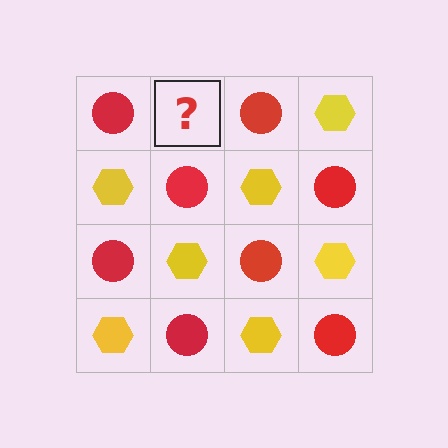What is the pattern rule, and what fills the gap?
The rule is that it alternates red circle and yellow hexagon in a checkerboard pattern. The gap should be filled with a yellow hexagon.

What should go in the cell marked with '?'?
The missing cell should contain a yellow hexagon.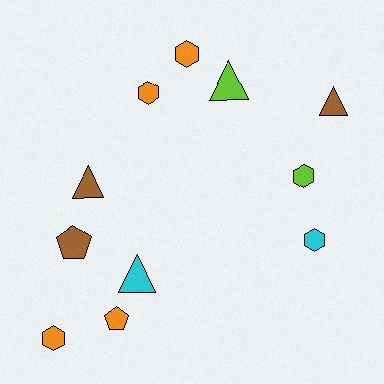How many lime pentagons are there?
There are no lime pentagons.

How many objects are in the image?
There are 11 objects.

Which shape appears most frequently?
Hexagon, with 5 objects.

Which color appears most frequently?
Orange, with 4 objects.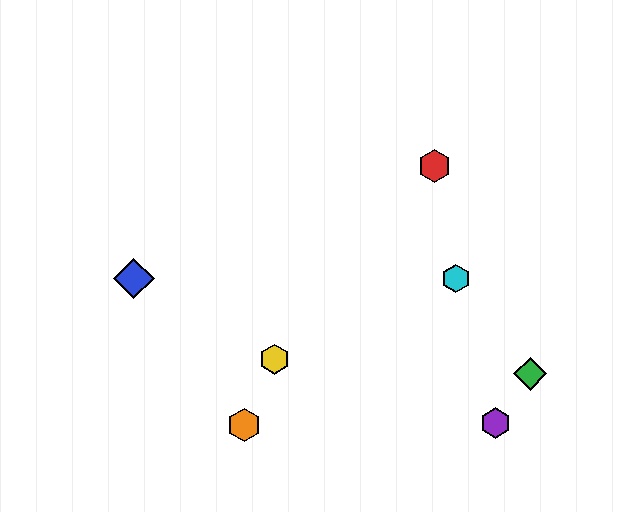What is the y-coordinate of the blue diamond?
The blue diamond is at y≈278.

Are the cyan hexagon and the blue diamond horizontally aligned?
Yes, both are at y≈278.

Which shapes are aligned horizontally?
The blue diamond, the cyan hexagon are aligned horizontally.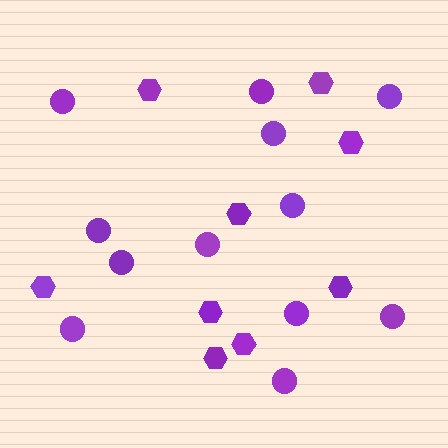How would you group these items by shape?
There are 2 groups: one group of circles (12) and one group of hexagons (9).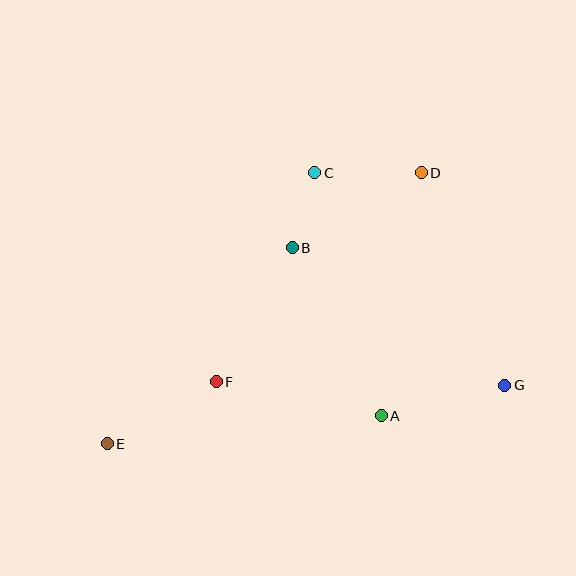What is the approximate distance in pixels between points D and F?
The distance between D and F is approximately 293 pixels.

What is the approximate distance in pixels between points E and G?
The distance between E and G is approximately 402 pixels.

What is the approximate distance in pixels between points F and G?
The distance between F and G is approximately 288 pixels.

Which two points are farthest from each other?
Points D and E are farthest from each other.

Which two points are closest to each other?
Points B and C are closest to each other.